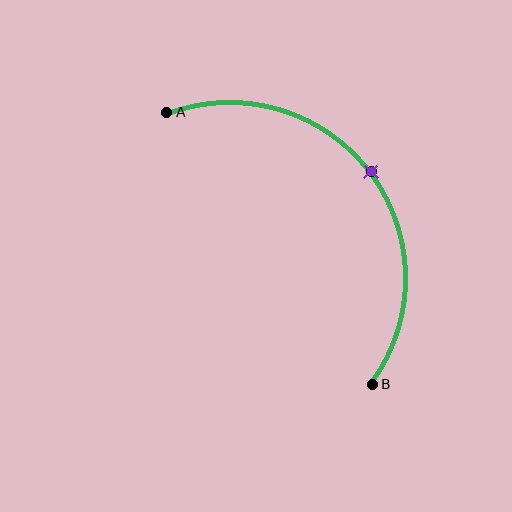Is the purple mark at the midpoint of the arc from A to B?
Yes. The purple mark lies on the arc at equal arc-length from both A and B — it is the arc midpoint.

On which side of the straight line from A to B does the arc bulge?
The arc bulges above and to the right of the straight line connecting A and B.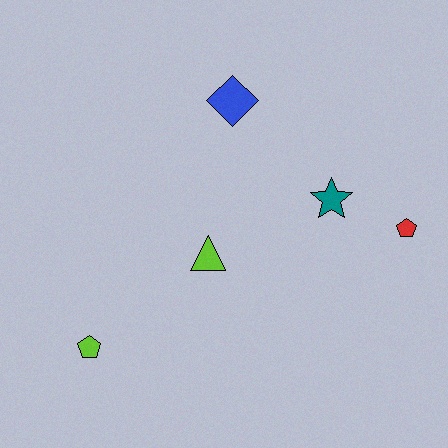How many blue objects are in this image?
There is 1 blue object.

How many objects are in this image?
There are 5 objects.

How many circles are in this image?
There are no circles.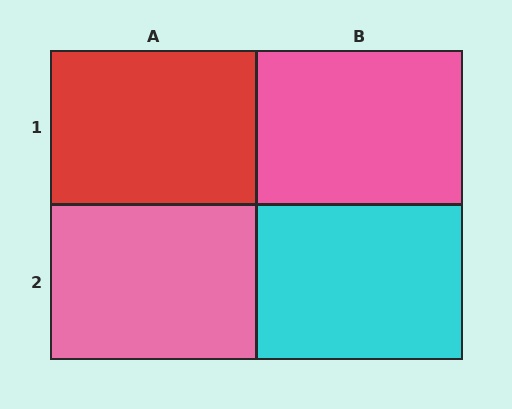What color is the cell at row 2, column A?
Pink.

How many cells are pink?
2 cells are pink.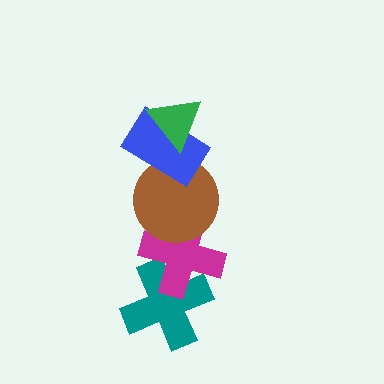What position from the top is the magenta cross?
The magenta cross is 4th from the top.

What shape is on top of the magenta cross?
The brown circle is on top of the magenta cross.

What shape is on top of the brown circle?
The blue rectangle is on top of the brown circle.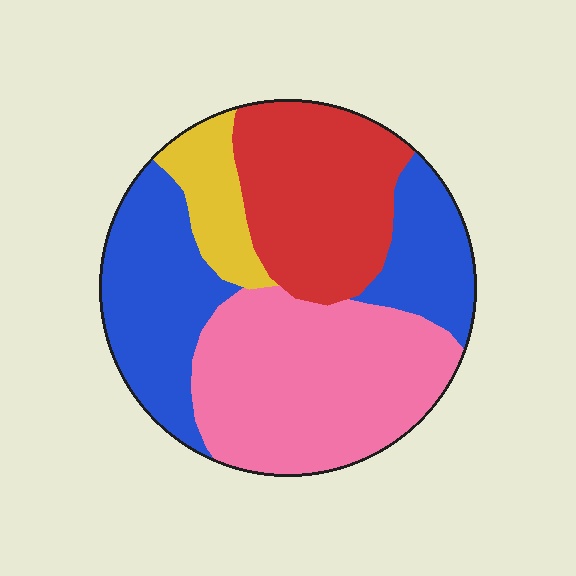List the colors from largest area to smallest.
From largest to smallest: pink, blue, red, yellow.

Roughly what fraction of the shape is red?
Red covers around 25% of the shape.